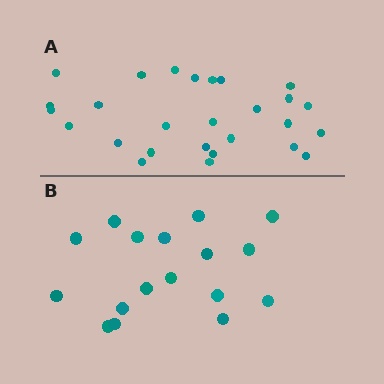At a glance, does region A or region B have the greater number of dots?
Region A (the top region) has more dots.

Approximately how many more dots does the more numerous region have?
Region A has roughly 10 or so more dots than region B.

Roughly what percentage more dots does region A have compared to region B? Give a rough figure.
About 60% more.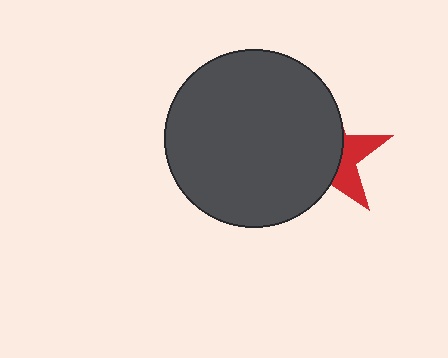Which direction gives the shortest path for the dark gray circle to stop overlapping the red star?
Moving left gives the shortest separation.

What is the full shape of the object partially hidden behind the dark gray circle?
The partially hidden object is a red star.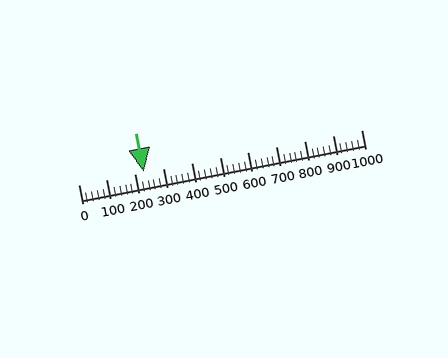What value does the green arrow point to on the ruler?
The green arrow points to approximately 230.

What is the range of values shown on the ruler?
The ruler shows values from 0 to 1000.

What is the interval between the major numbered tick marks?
The major tick marks are spaced 100 units apart.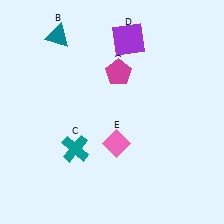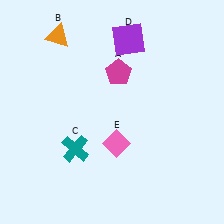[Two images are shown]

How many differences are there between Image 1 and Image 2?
There is 1 difference between the two images.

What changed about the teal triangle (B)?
In Image 1, B is teal. In Image 2, it changed to orange.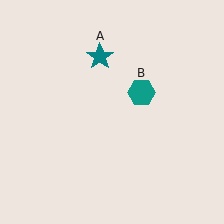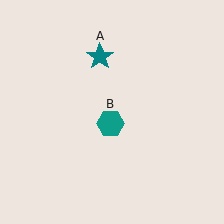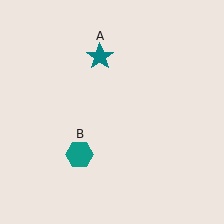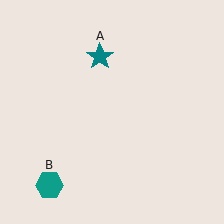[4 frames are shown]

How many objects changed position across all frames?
1 object changed position: teal hexagon (object B).